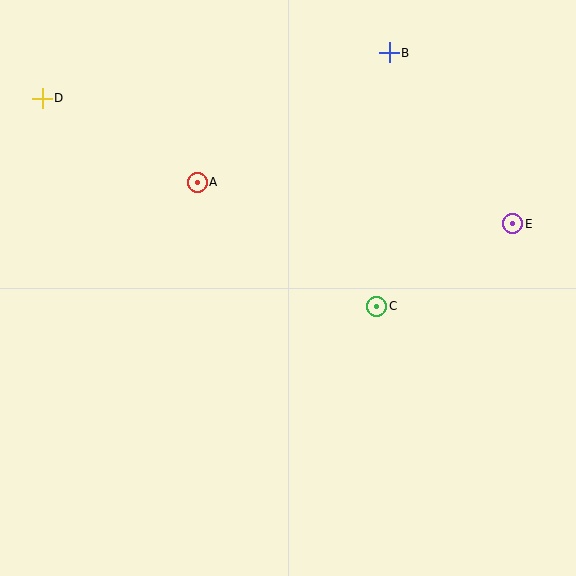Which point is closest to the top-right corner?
Point B is closest to the top-right corner.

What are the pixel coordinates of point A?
Point A is at (197, 182).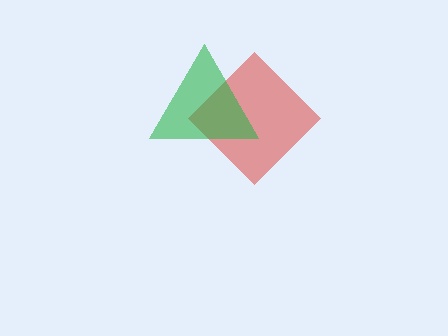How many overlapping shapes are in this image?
There are 2 overlapping shapes in the image.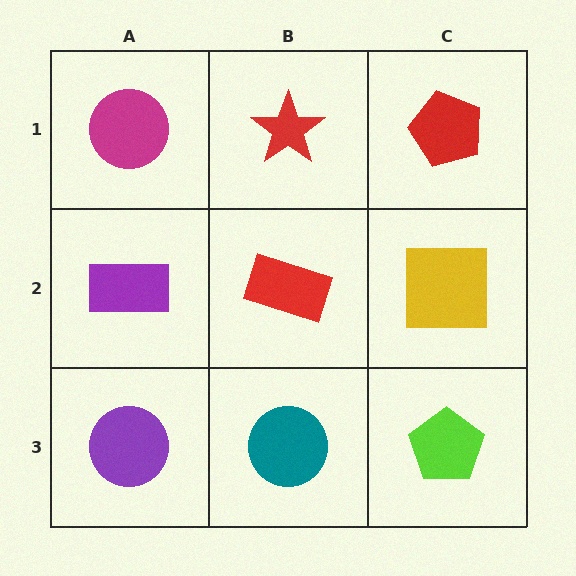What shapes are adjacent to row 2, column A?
A magenta circle (row 1, column A), a purple circle (row 3, column A), a red rectangle (row 2, column B).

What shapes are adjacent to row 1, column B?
A red rectangle (row 2, column B), a magenta circle (row 1, column A), a red pentagon (row 1, column C).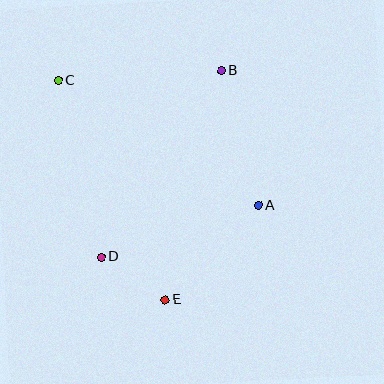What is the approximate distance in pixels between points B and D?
The distance between B and D is approximately 221 pixels.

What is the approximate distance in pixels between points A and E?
The distance between A and E is approximately 132 pixels.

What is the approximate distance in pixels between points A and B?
The distance between A and B is approximately 140 pixels.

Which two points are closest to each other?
Points D and E are closest to each other.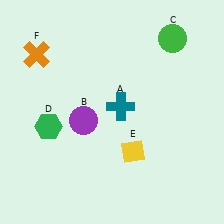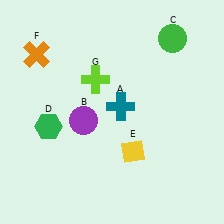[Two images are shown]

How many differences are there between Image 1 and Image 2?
There is 1 difference between the two images.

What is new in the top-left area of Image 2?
A lime cross (G) was added in the top-left area of Image 2.